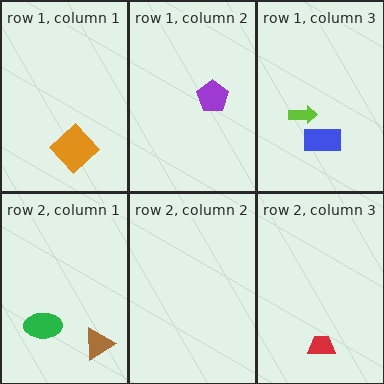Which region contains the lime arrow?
The row 1, column 3 region.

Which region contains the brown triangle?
The row 2, column 1 region.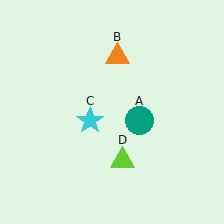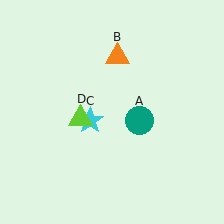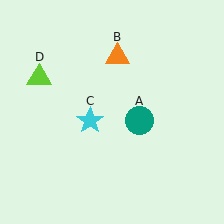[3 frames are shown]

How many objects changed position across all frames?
1 object changed position: lime triangle (object D).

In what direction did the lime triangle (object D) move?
The lime triangle (object D) moved up and to the left.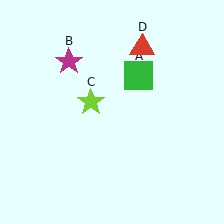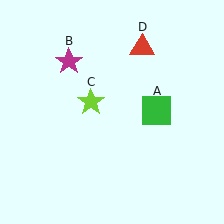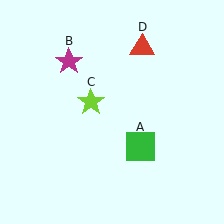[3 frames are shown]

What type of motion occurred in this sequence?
The green square (object A) rotated clockwise around the center of the scene.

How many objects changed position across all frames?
1 object changed position: green square (object A).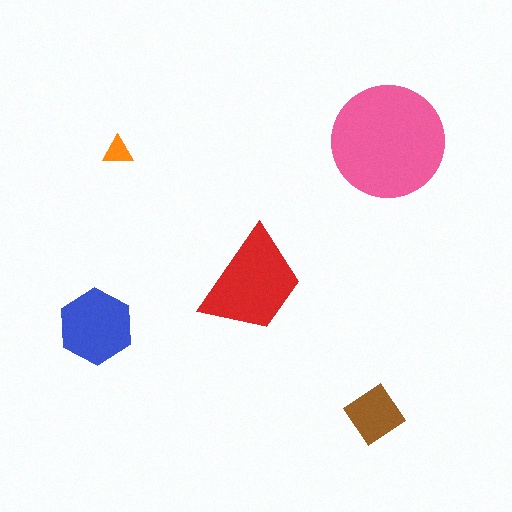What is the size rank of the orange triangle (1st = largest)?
5th.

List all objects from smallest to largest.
The orange triangle, the brown diamond, the blue hexagon, the red trapezoid, the pink circle.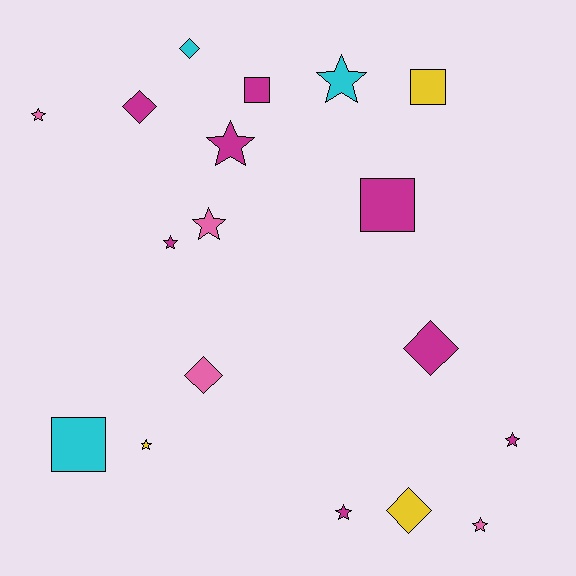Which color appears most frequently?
Magenta, with 8 objects.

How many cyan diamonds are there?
There is 1 cyan diamond.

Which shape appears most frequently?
Star, with 9 objects.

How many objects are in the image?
There are 18 objects.